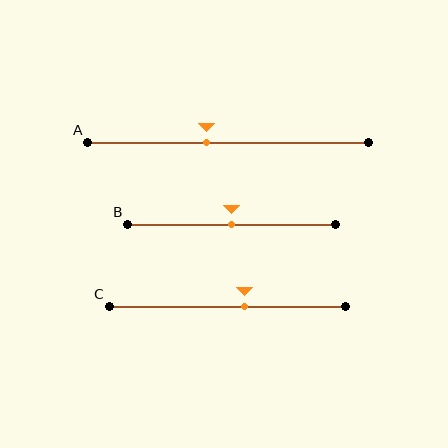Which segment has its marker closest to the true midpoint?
Segment B has its marker closest to the true midpoint.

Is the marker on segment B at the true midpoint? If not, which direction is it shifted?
Yes, the marker on segment B is at the true midpoint.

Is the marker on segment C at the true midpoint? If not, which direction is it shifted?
No, the marker on segment C is shifted to the right by about 7% of the segment length.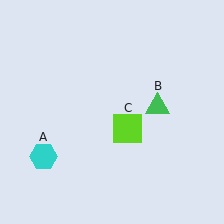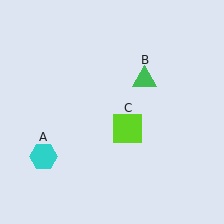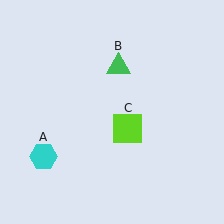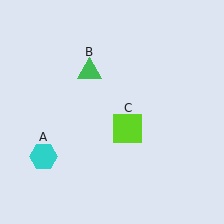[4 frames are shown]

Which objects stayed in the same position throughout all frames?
Cyan hexagon (object A) and lime square (object C) remained stationary.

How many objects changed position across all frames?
1 object changed position: green triangle (object B).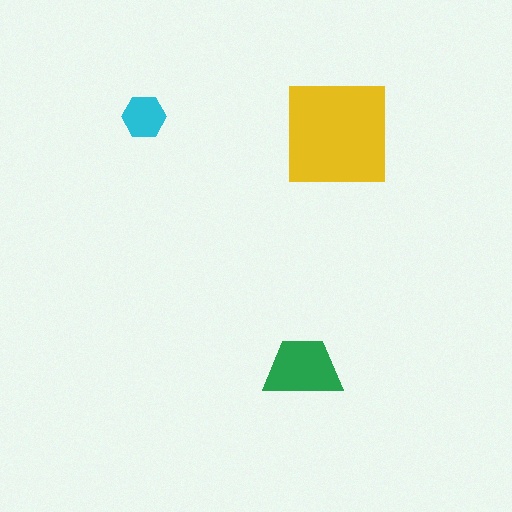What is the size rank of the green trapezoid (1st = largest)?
2nd.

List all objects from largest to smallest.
The yellow square, the green trapezoid, the cyan hexagon.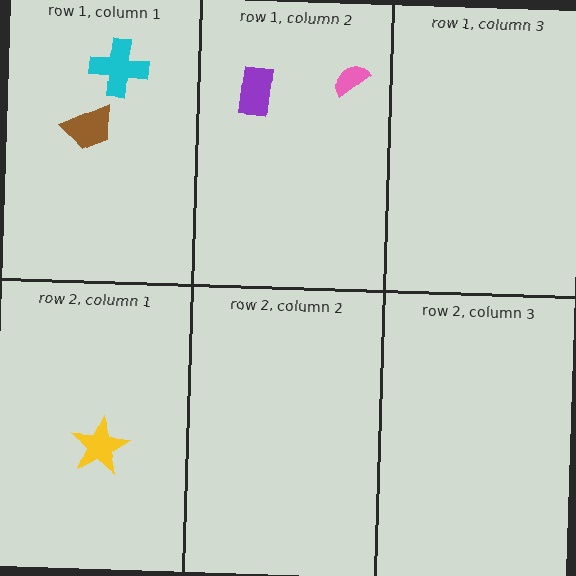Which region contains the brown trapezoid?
The row 1, column 1 region.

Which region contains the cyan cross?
The row 1, column 1 region.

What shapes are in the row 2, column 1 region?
The yellow star.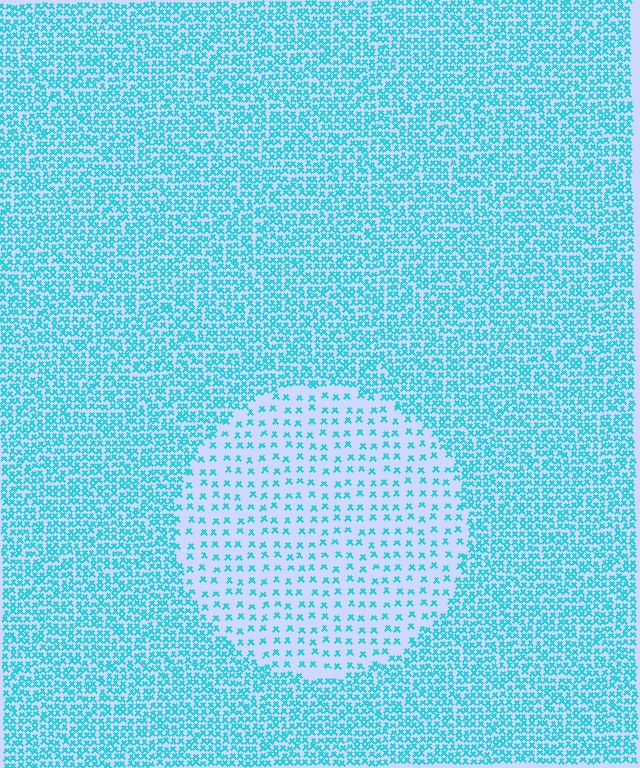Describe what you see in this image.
The image contains small cyan elements arranged at two different densities. A circle-shaped region is visible where the elements are less densely packed than the surrounding area.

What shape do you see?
I see a circle.